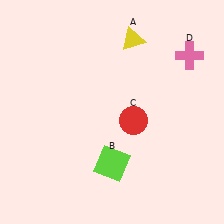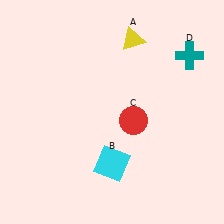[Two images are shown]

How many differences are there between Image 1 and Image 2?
There are 2 differences between the two images.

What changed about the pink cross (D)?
In Image 1, D is pink. In Image 2, it changed to teal.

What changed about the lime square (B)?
In Image 1, B is lime. In Image 2, it changed to cyan.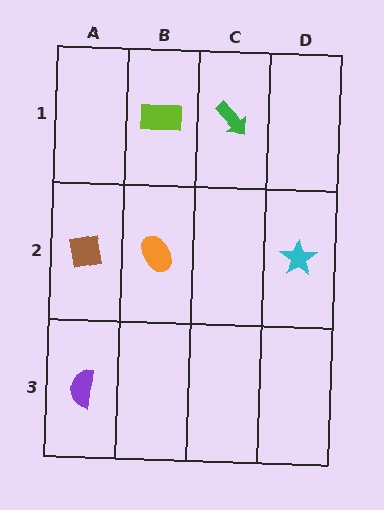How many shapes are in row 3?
1 shape.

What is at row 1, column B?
A lime rectangle.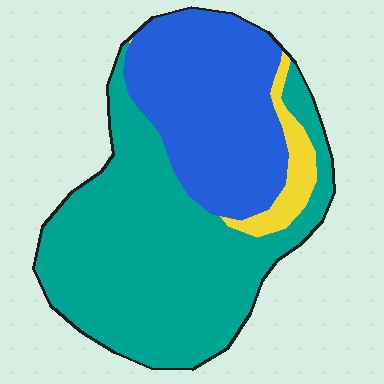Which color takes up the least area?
Yellow, at roughly 5%.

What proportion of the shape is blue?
Blue takes up about one third (1/3) of the shape.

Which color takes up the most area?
Teal, at roughly 60%.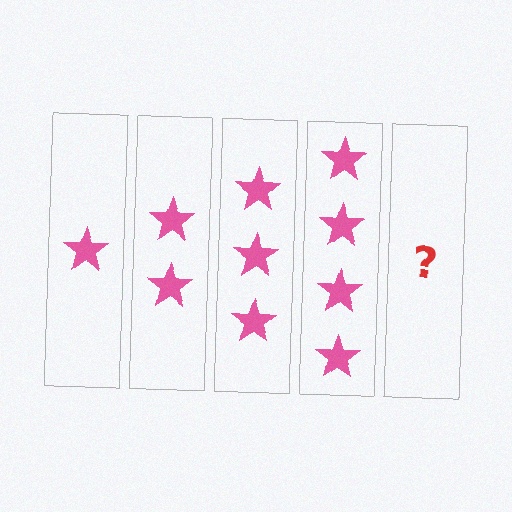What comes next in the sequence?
The next element should be 5 stars.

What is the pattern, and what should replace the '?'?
The pattern is that each step adds one more star. The '?' should be 5 stars.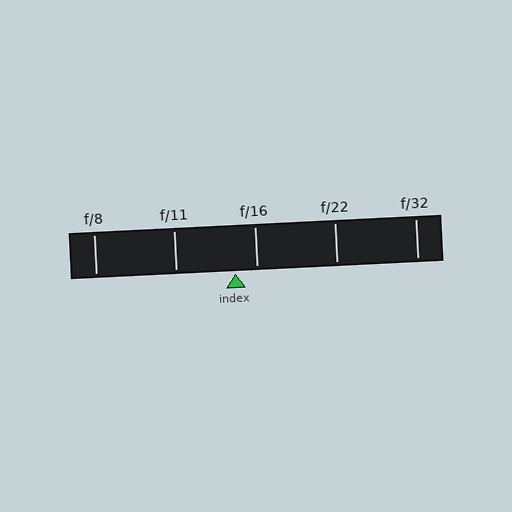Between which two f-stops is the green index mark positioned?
The index mark is between f/11 and f/16.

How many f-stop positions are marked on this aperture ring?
There are 5 f-stop positions marked.